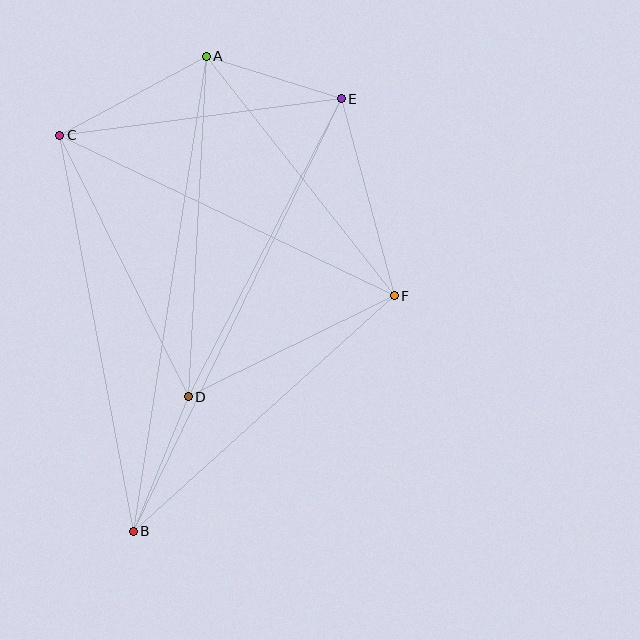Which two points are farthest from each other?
Points A and B are farthest from each other.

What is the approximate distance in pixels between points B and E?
The distance between B and E is approximately 480 pixels.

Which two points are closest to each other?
Points A and E are closest to each other.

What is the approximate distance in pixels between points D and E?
The distance between D and E is approximately 335 pixels.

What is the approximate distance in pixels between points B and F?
The distance between B and F is approximately 351 pixels.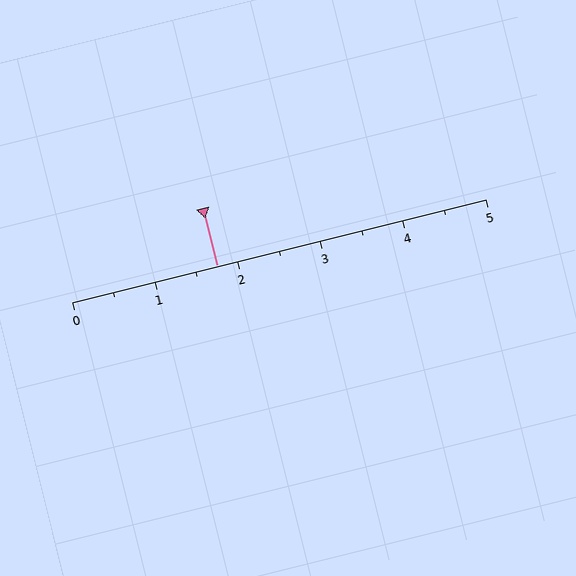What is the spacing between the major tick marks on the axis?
The major ticks are spaced 1 apart.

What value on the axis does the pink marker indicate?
The marker indicates approximately 1.8.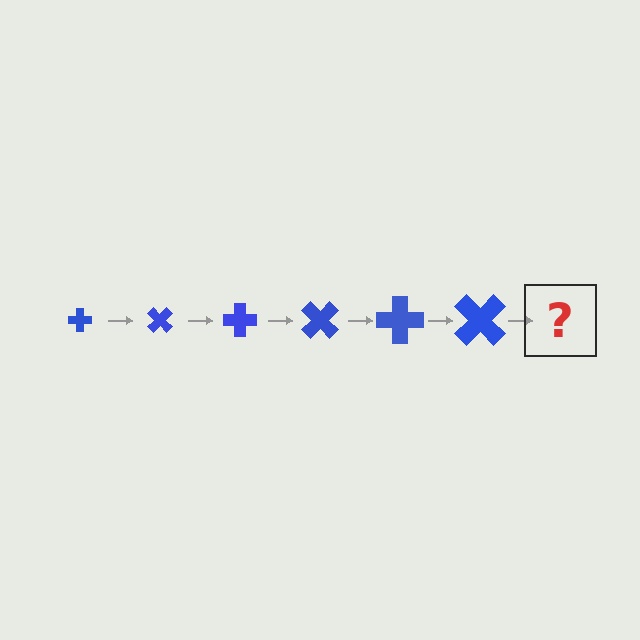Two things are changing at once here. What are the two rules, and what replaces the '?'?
The two rules are that the cross grows larger each step and it rotates 45 degrees each step. The '?' should be a cross, larger than the previous one and rotated 270 degrees from the start.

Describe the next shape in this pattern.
It should be a cross, larger than the previous one and rotated 270 degrees from the start.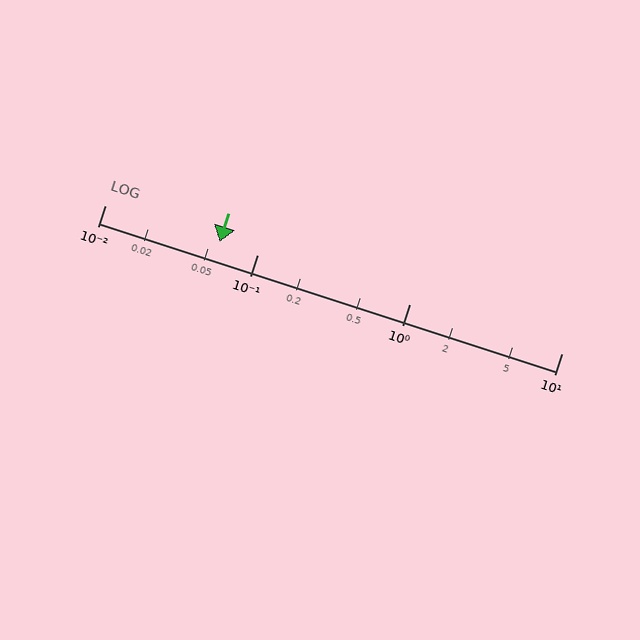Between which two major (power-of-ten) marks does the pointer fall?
The pointer is between 0.01 and 0.1.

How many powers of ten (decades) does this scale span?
The scale spans 3 decades, from 0.01 to 10.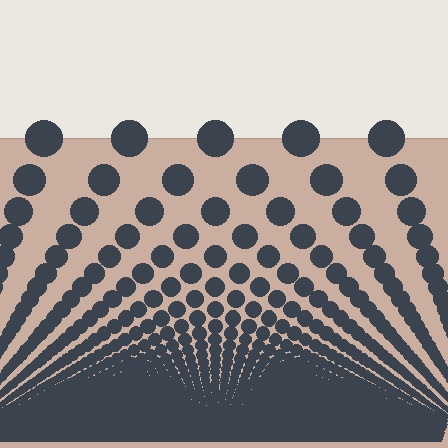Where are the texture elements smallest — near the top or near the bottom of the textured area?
Near the bottom.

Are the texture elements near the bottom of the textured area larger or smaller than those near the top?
Smaller. The gradient is inverted — elements near the bottom are smaller and denser.